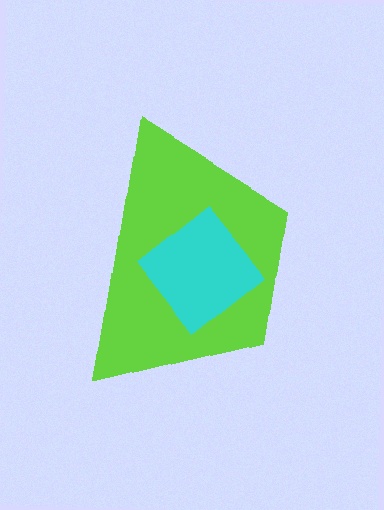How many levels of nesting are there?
2.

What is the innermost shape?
The cyan diamond.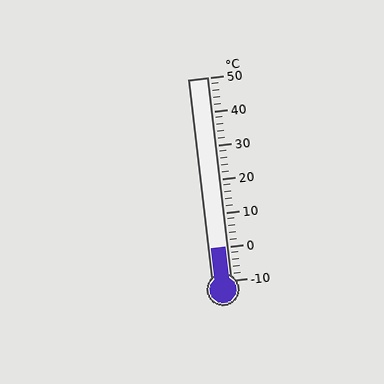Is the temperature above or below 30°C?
The temperature is below 30°C.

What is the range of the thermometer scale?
The thermometer scale ranges from -10°C to 50°C.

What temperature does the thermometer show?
The thermometer shows approximately 0°C.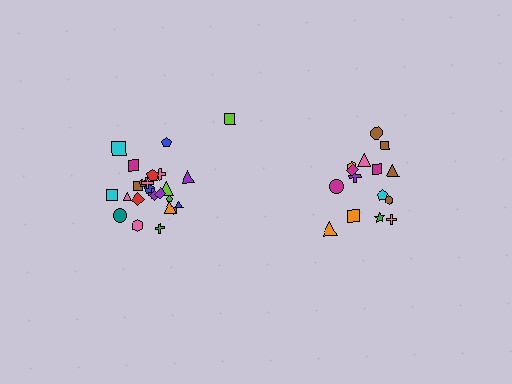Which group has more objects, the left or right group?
The left group.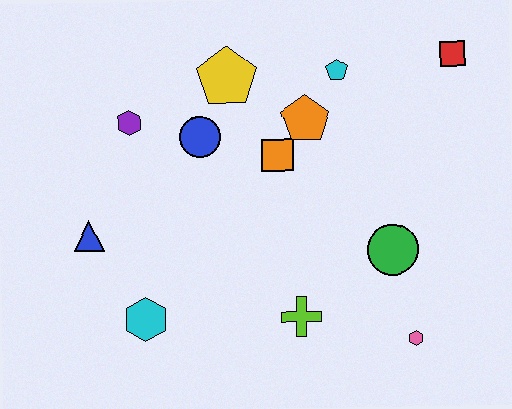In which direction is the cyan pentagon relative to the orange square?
The cyan pentagon is above the orange square.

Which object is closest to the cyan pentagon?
The orange pentagon is closest to the cyan pentagon.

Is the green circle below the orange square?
Yes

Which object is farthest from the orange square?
The pink hexagon is farthest from the orange square.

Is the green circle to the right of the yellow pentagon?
Yes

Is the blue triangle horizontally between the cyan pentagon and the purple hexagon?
No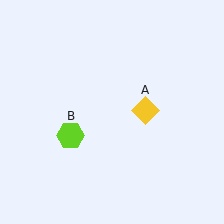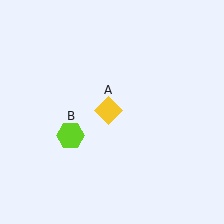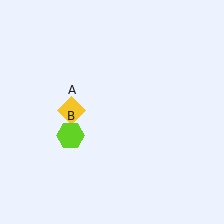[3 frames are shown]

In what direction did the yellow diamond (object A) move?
The yellow diamond (object A) moved left.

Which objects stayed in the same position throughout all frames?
Lime hexagon (object B) remained stationary.